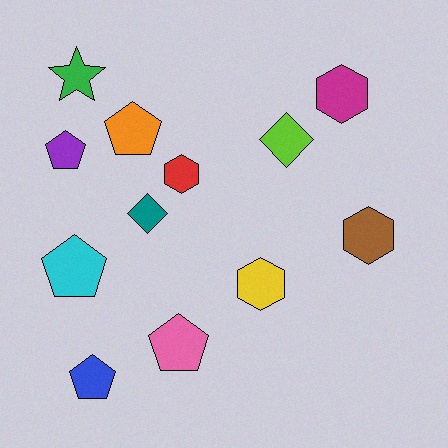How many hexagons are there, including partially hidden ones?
There are 4 hexagons.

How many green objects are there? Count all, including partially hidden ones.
There is 1 green object.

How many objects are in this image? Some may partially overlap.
There are 12 objects.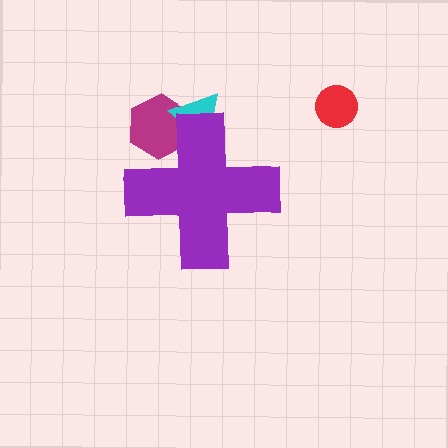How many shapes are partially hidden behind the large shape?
2 shapes are partially hidden.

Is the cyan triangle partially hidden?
Yes, the cyan triangle is partially hidden behind the purple cross.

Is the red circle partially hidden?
No, the red circle is fully visible.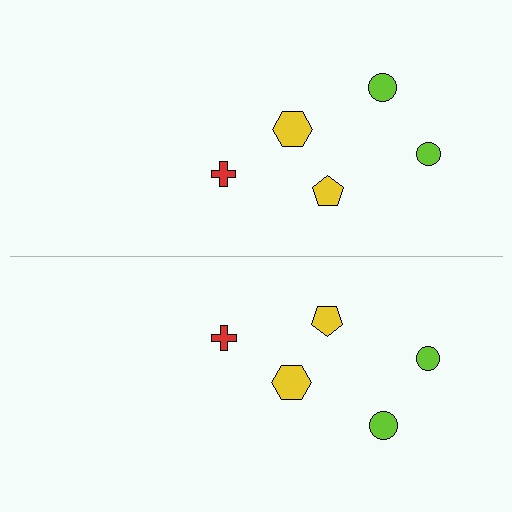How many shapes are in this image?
There are 10 shapes in this image.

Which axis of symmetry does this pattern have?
The pattern has a horizontal axis of symmetry running through the center of the image.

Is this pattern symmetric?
Yes, this pattern has bilateral (reflection) symmetry.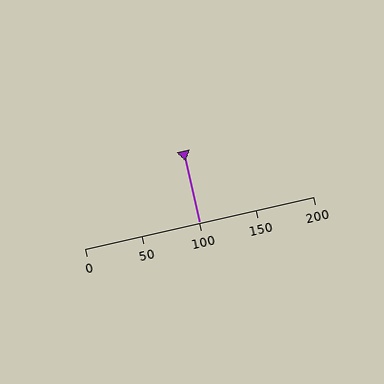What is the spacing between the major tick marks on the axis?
The major ticks are spaced 50 apart.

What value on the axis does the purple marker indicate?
The marker indicates approximately 100.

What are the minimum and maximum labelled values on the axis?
The axis runs from 0 to 200.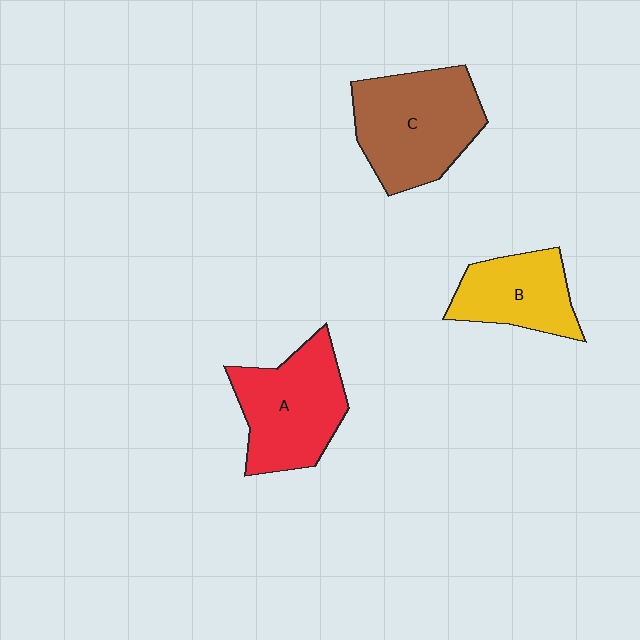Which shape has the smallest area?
Shape B (yellow).